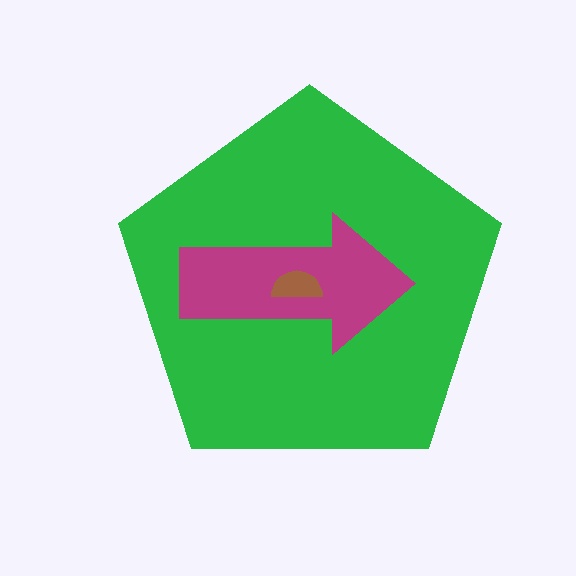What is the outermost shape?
The green pentagon.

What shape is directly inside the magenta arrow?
The brown semicircle.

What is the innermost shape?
The brown semicircle.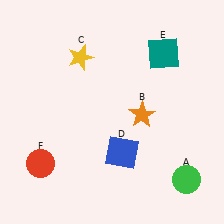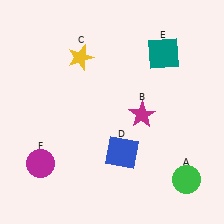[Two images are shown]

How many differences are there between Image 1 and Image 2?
There are 2 differences between the two images.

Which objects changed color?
B changed from orange to magenta. F changed from red to magenta.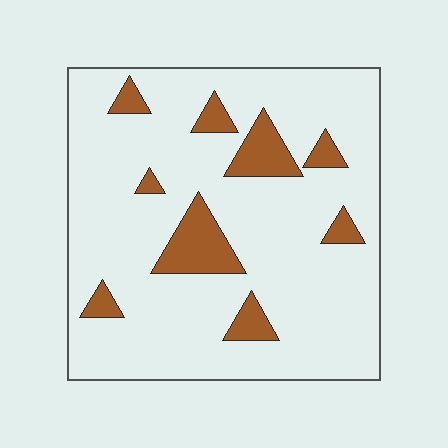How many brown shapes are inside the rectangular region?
9.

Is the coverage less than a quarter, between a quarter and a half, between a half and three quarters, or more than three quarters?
Less than a quarter.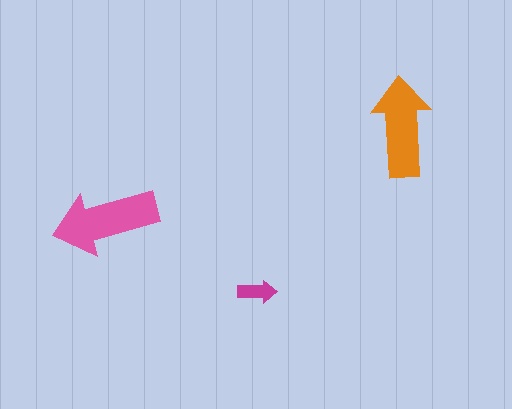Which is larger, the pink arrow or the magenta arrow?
The pink one.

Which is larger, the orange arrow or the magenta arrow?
The orange one.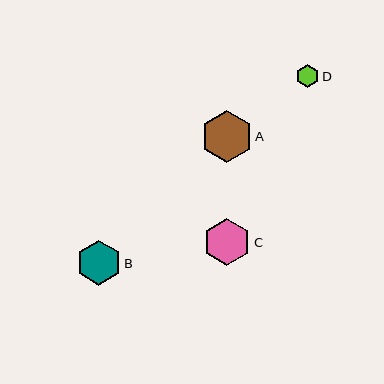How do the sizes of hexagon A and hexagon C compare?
Hexagon A and hexagon C are approximately the same size.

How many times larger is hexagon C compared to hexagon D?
Hexagon C is approximately 2.1 times the size of hexagon D.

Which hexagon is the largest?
Hexagon A is the largest with a size of approximately 52 pixels.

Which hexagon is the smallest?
Hexagon D is the smallest with a size of approximately 23 pixels.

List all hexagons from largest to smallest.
From largest to smallest: A, C, B, D.